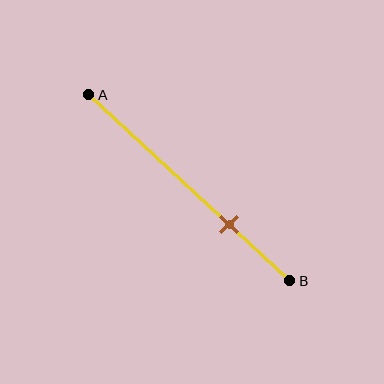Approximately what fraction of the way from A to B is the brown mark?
The brown mark is approximately 70% of the way from A to B.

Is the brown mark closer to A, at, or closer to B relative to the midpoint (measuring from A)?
The brown mark is closer to point B than the midpoint of segment AB.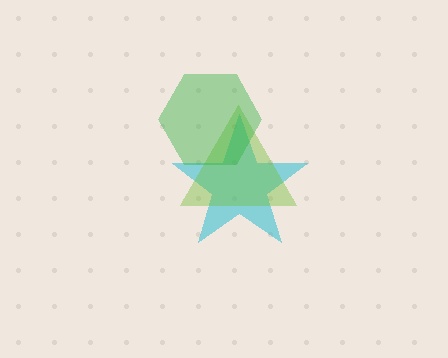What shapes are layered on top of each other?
The layered shapes are: a cyan star, a lime triangle, a green hexagon.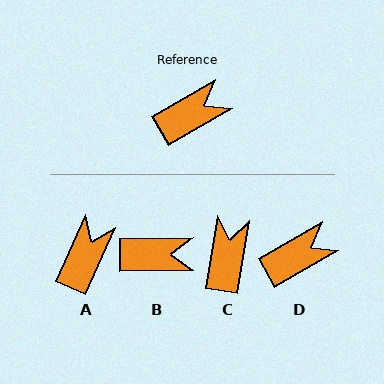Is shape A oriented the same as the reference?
No, it is off by about 36 degrees.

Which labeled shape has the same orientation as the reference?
D.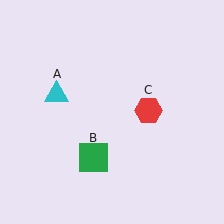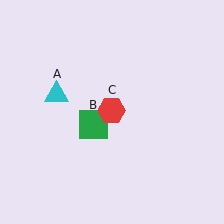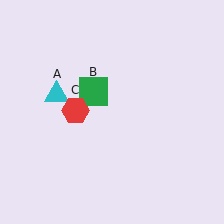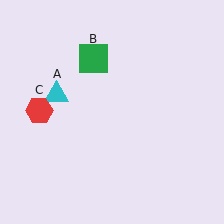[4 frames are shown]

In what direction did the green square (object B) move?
The green square (object B) moved up.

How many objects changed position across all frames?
2 objects changed position: green square (object B), red hexagon (object C).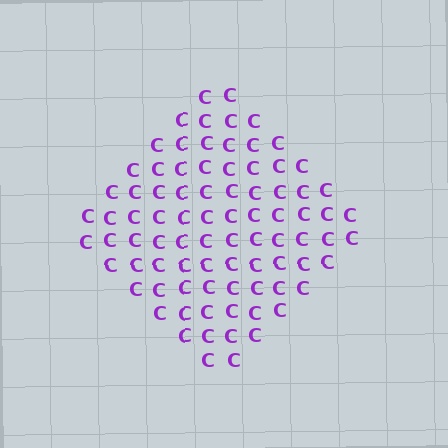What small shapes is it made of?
It is made of small letter C's.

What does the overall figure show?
The overall figure shows a diamond.